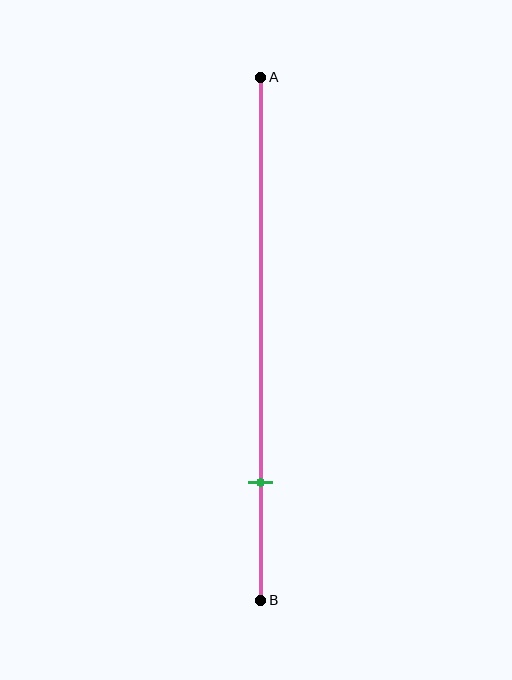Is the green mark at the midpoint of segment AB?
No, the mark is at about 75% from A, not at the 50% midpoint.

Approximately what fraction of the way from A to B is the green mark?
The green mark is approximately 75% of the way from A to B.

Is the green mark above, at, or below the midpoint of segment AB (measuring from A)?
The green mark is below the midpoint of segment AB.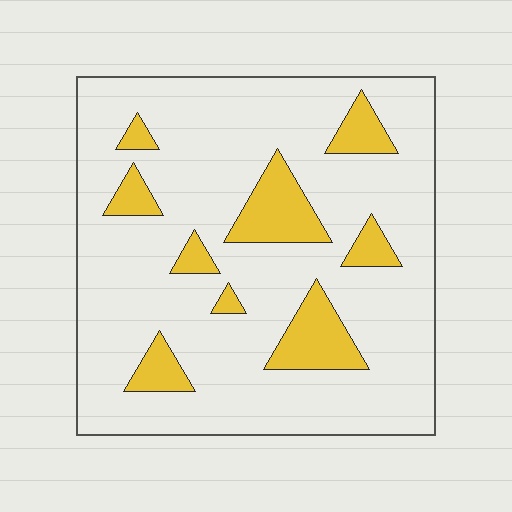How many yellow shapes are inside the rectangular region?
9.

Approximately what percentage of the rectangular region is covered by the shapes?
Approximately 15%.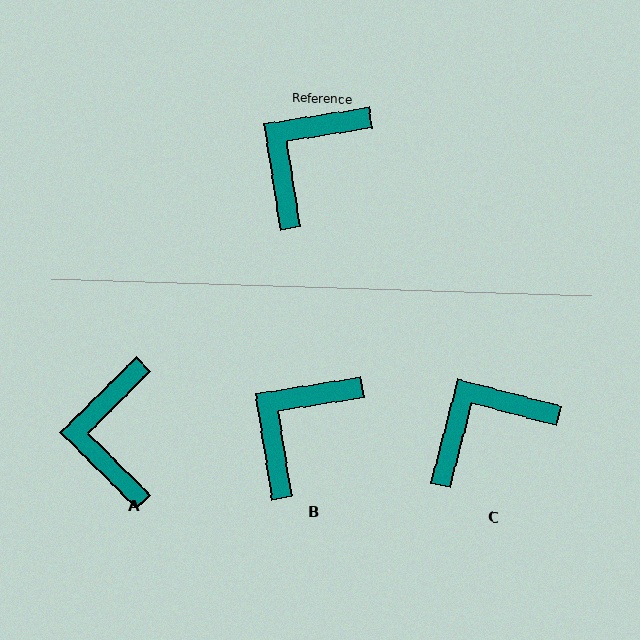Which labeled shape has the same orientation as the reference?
B.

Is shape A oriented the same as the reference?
No, it is off by about 36 degrees.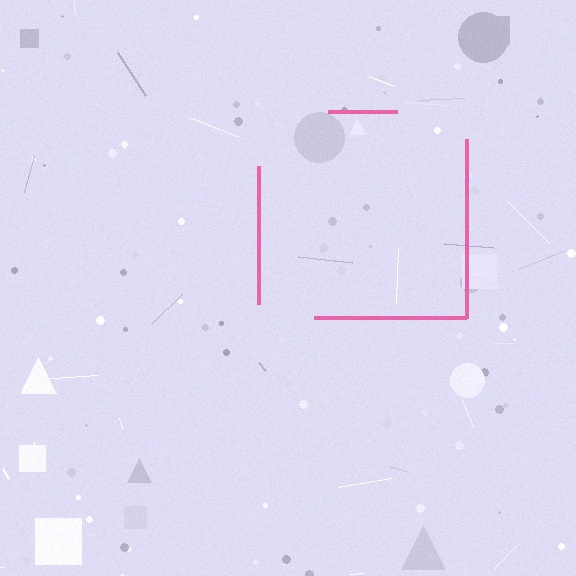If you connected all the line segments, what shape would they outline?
They would outline a square.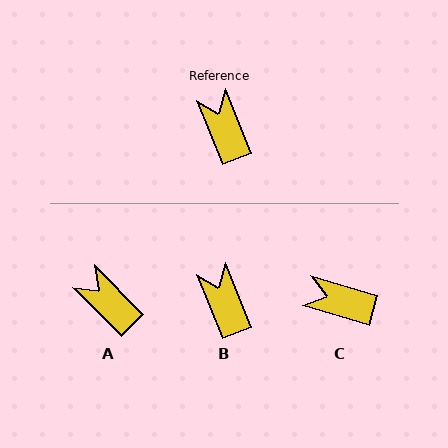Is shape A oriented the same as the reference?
No, it is off by about 23 degrees.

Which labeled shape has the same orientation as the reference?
B.